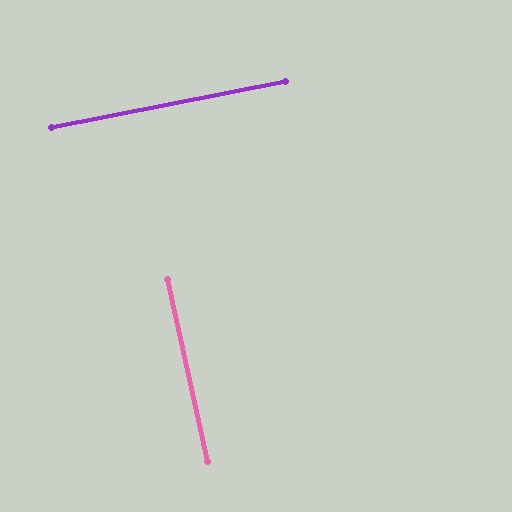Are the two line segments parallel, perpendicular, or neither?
Perpendicular — they meet at approximately 88°.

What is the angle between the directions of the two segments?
Approximately 88 degrees.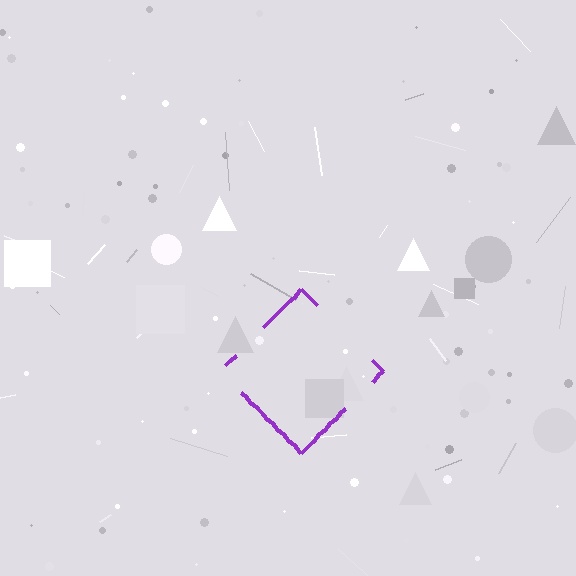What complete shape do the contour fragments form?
The contour fragments form a diamond.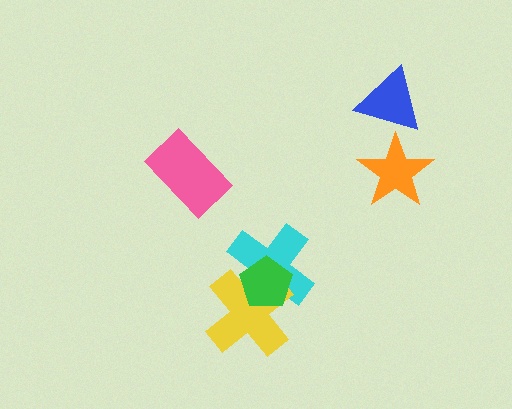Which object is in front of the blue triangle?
The orange star is in front of the blue triangle.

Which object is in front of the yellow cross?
The green pentagon is in front of the yellow cross.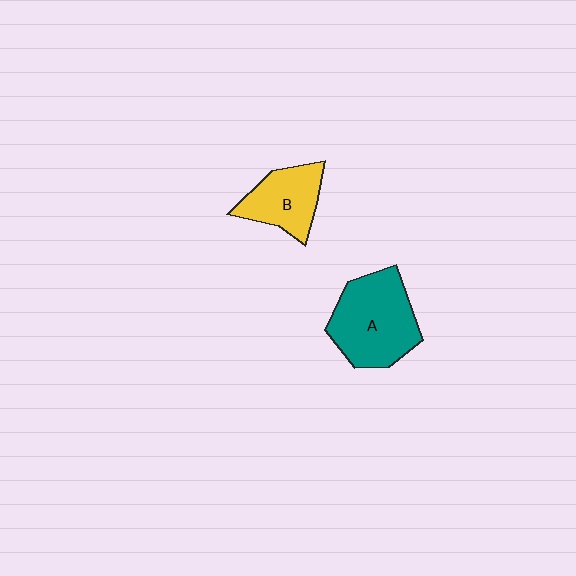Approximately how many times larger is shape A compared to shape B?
Approximately 1.5 times.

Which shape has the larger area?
Shape A (teal).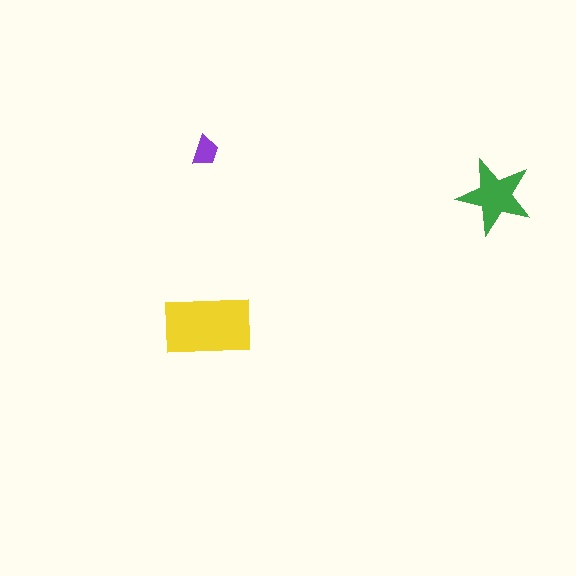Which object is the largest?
The yellow rectangle.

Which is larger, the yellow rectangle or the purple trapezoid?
The yellow rectangle.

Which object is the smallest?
The purple trapezoid.